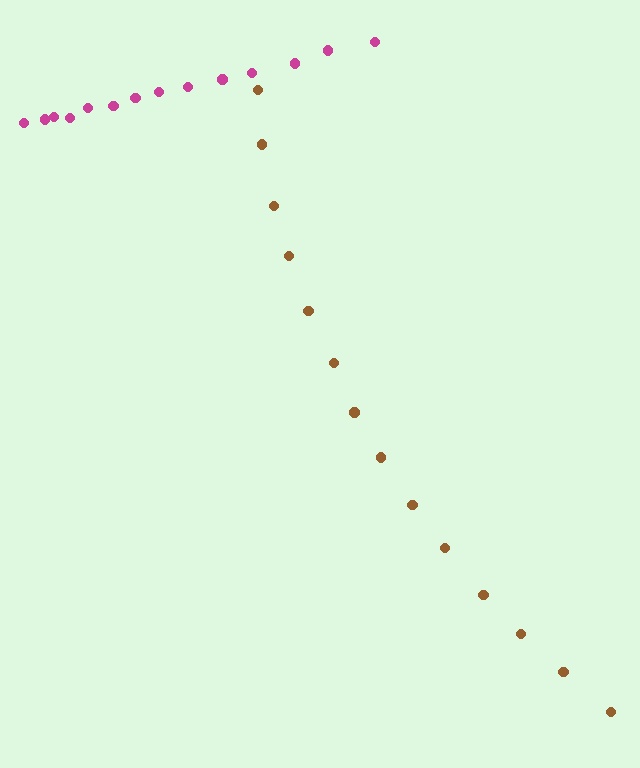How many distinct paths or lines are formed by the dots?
There are 2 distinct paths.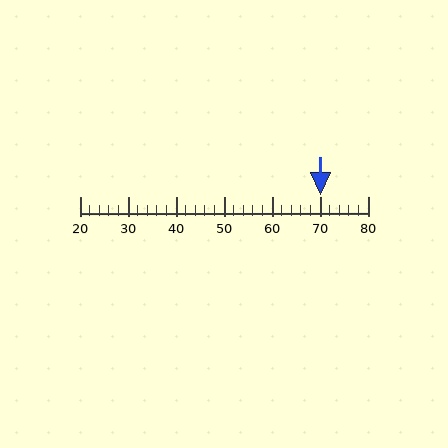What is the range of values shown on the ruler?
The ruler shows values from 20 to 80.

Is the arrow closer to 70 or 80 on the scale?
The arrow is closer to 70.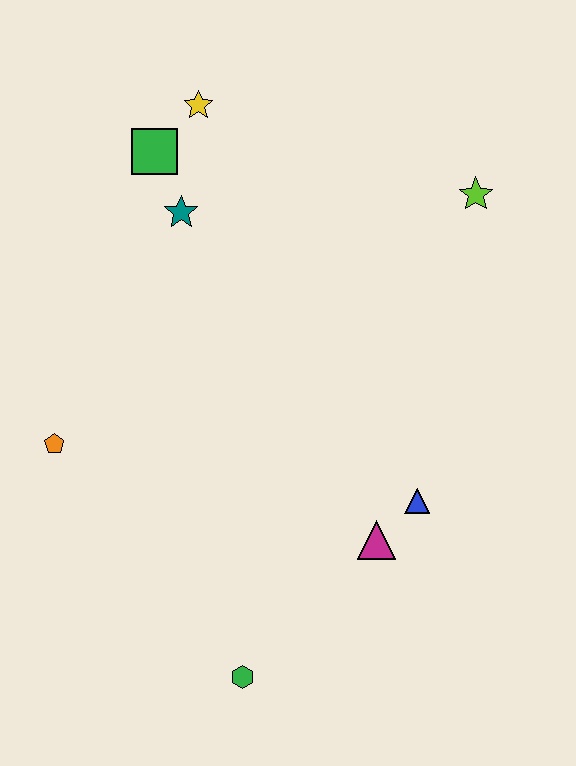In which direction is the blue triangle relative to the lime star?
The blue triangle is below the lime star.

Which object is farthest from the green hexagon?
The yellow star is farthest from the green hexagon.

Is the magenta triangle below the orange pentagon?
Yes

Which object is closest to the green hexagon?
The magenta triangle is closest to the green hexagon.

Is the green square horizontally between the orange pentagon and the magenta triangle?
Yes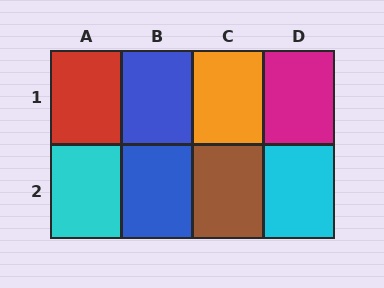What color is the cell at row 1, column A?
Red.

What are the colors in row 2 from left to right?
Cyan, blue, brown, cyan.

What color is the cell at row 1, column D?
Magenta.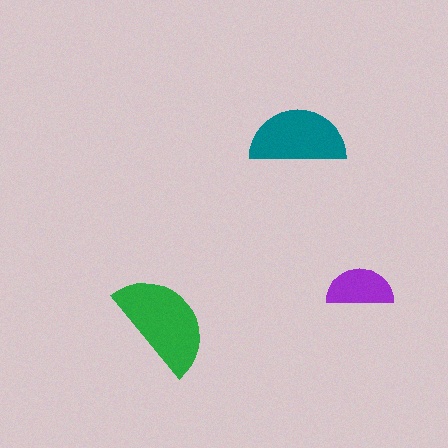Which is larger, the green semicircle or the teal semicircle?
The green one.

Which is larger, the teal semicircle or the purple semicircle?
The teal one.